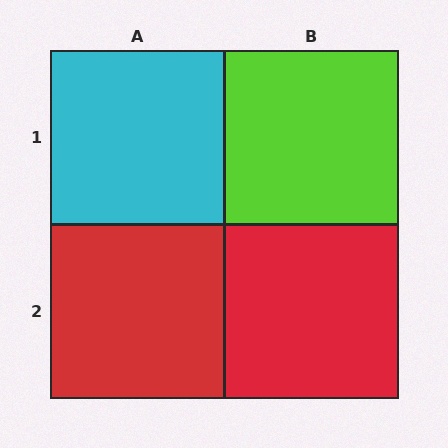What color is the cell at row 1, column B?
Lime.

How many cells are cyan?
1 cell is cyan.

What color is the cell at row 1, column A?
Cyan.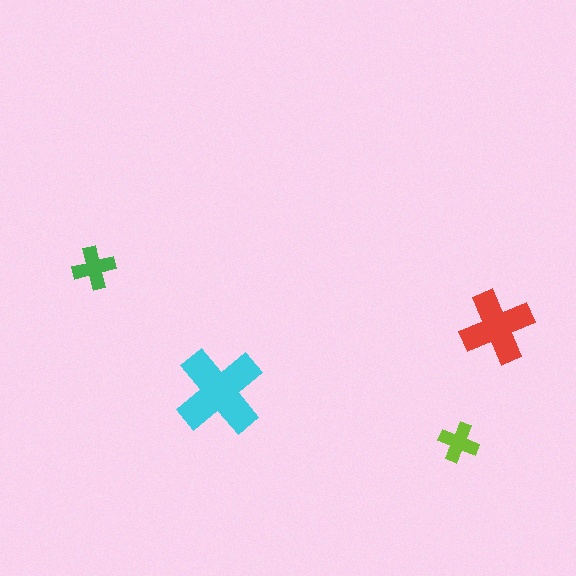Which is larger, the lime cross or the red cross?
The red one.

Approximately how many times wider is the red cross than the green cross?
About 1.5 times wider.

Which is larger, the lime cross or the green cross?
The green one.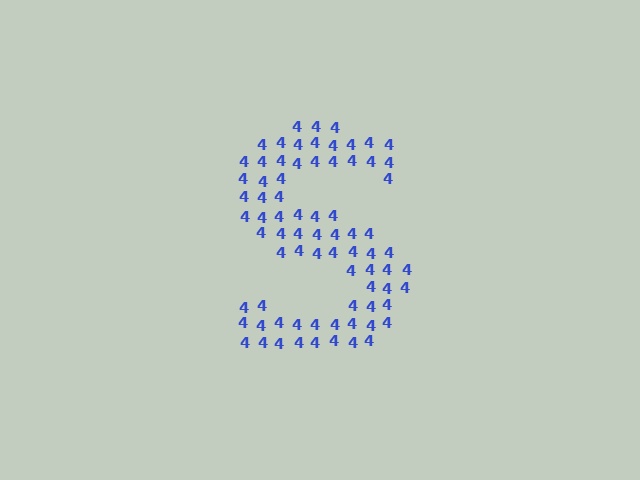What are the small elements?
The small elements are digit 4's.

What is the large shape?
The large shape is the letter S.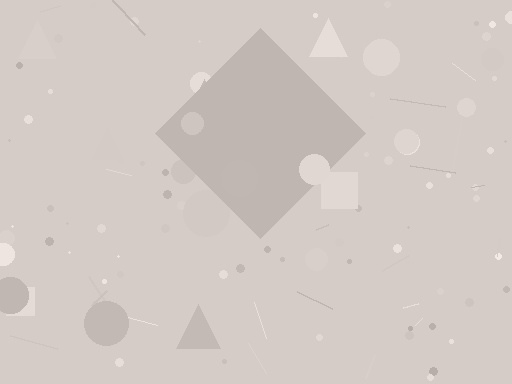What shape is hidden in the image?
A diamond is hidden in the image.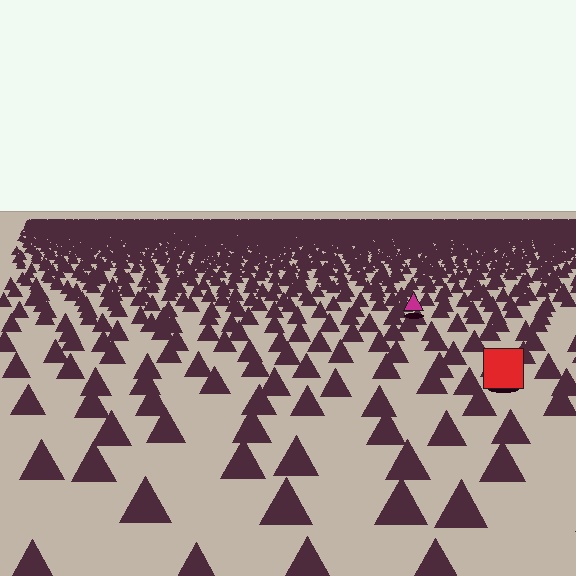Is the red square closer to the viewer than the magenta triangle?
Yes. The red square is closer — you can tell from the texture gradient: the ground texture is coarser near it.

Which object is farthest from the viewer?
The magenta triangle is farthest from the viewer. It appears smaller and the ground texture around it is denser.